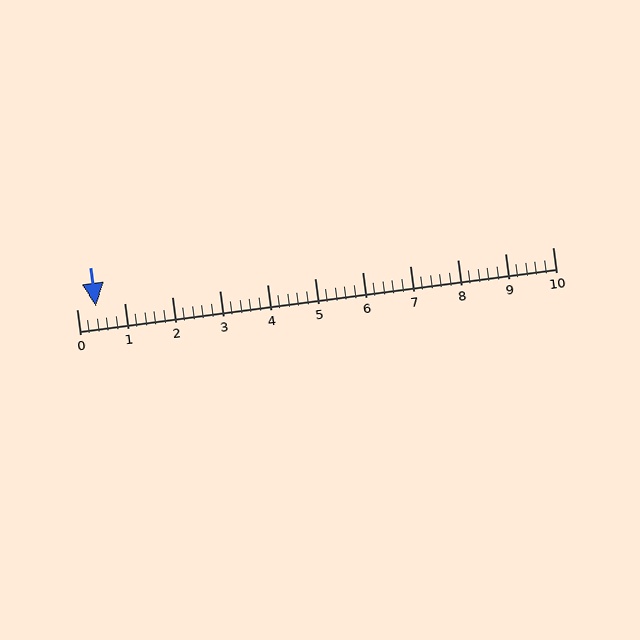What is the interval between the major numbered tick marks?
The major tick marks are spaced 1 units apart.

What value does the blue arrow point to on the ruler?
The blue arrow points to approximately 0.4.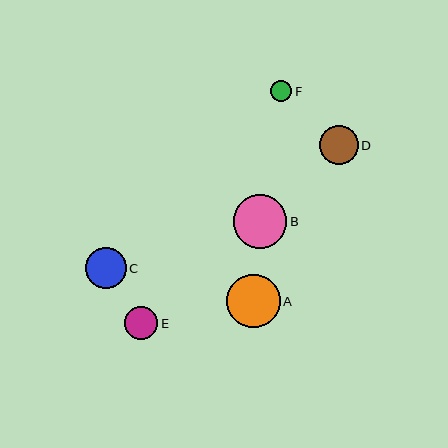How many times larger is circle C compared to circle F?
Circle C is approximately 1.9 times the size of circle F.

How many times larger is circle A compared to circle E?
Circle A is approximately 1.6 times the size of circle E.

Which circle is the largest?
Circle B is the largest with a size of approximately 54 pixels.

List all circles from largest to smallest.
From largest to smallest: B, A, C, D, E, F.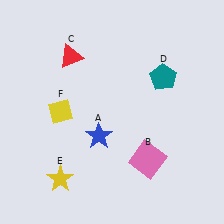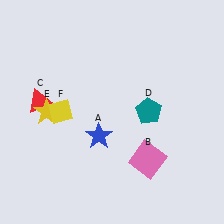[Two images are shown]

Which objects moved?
The objects that moved are: the red triangle (C), the teal pentagon (D), the yellow star (E).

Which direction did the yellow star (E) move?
The yellow star (E) moved up.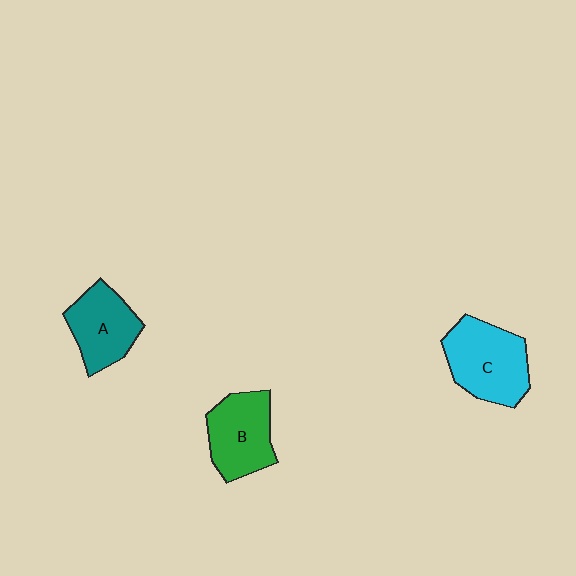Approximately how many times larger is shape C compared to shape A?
Approximately 1.3 times.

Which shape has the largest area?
Shape C (cyan).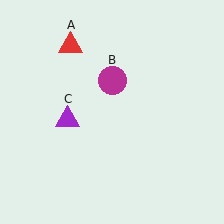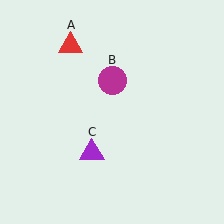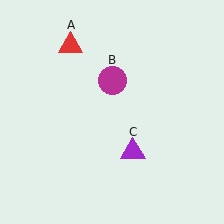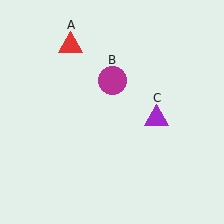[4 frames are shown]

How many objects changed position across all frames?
1 object changed position: purple triangle (object C).